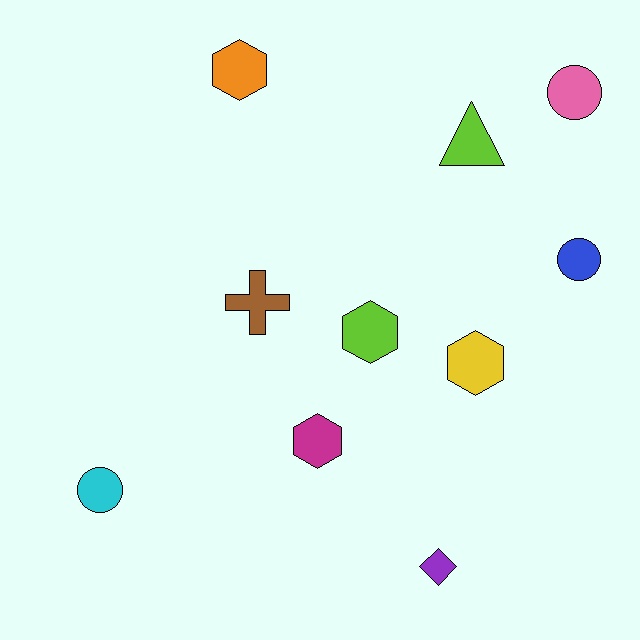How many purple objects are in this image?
There is 1 purple object.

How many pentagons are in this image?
There are no pentagons.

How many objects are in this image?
There are 10 objects.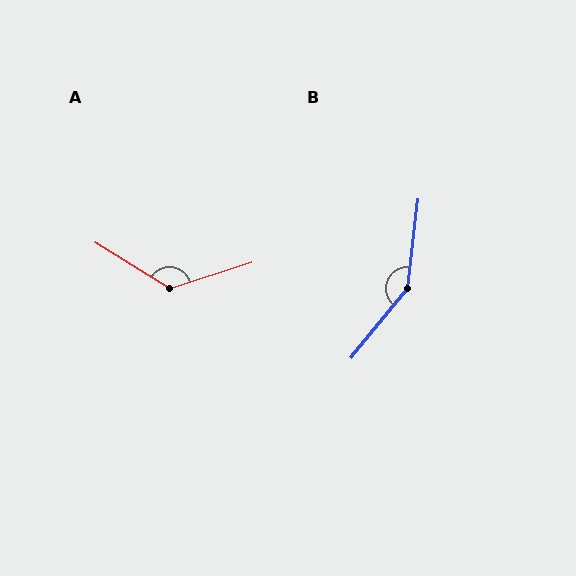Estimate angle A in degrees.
Approximately 130 degrees.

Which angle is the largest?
B, at approximately 147 degrees.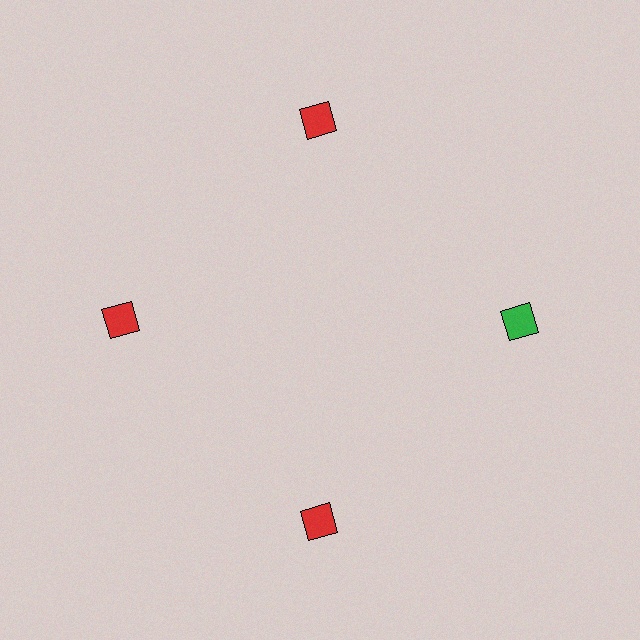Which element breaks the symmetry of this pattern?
The green diamond at roughly the 3 o'clock position breaks the symmetry. All other shapes are red diamonds.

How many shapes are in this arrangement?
There are 4 shapes arranged in a ring pattern.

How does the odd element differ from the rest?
It has a different color: green instead of red.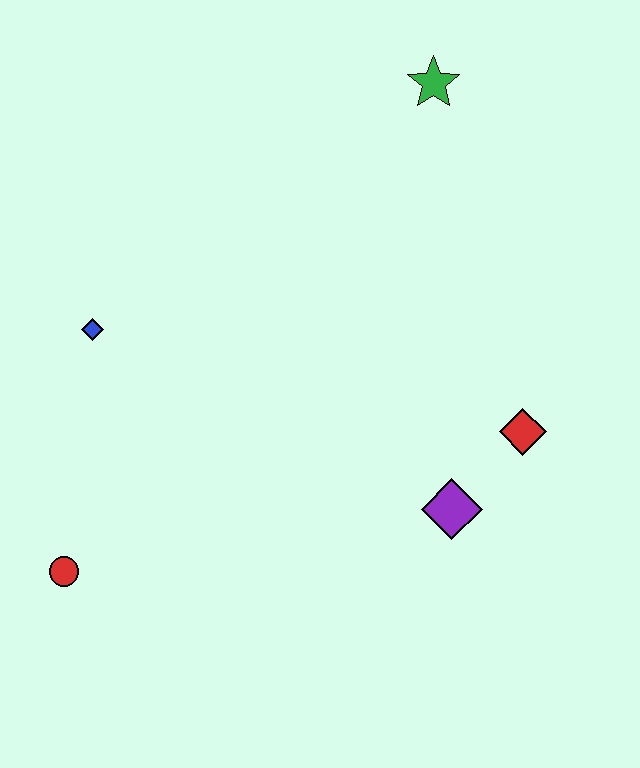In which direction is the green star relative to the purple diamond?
The green star is above the purple diamond.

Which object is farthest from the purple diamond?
The green star is farthest from the purple diamond.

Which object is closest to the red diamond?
The purple diamond is closest to the red diamond.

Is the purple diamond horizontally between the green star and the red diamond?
Yes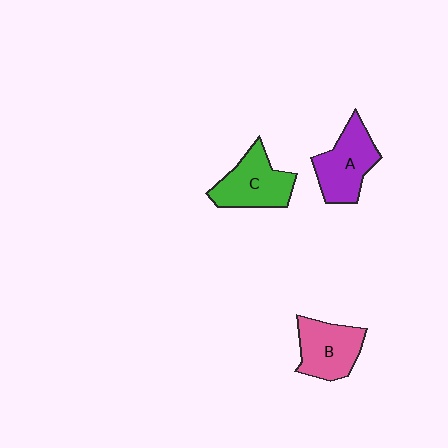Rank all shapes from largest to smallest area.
From largest to smallest: A (purple), C (green), B (pink).